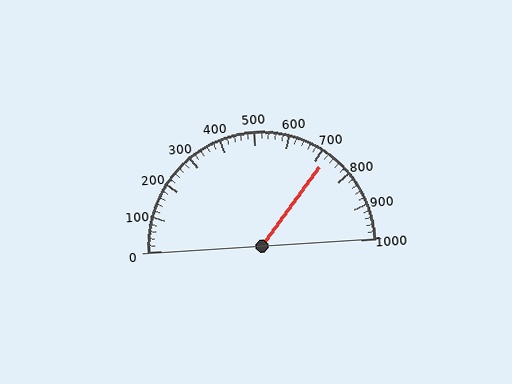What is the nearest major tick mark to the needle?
The nearest major tick mark is 700.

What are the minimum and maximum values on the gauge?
The gauge ranges from 0 to 1000.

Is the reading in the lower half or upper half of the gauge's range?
The reading is in the upper half of the range (0 to 1000).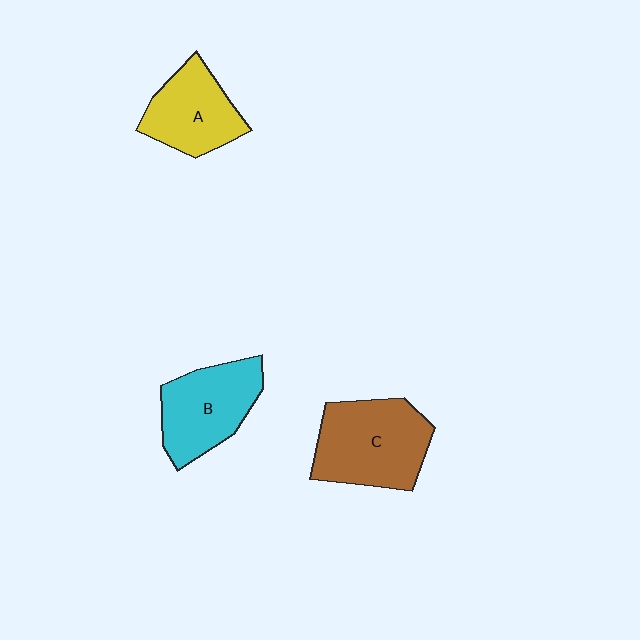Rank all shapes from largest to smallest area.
From largest to smallest: C (brown), B (cyan), A (yellow).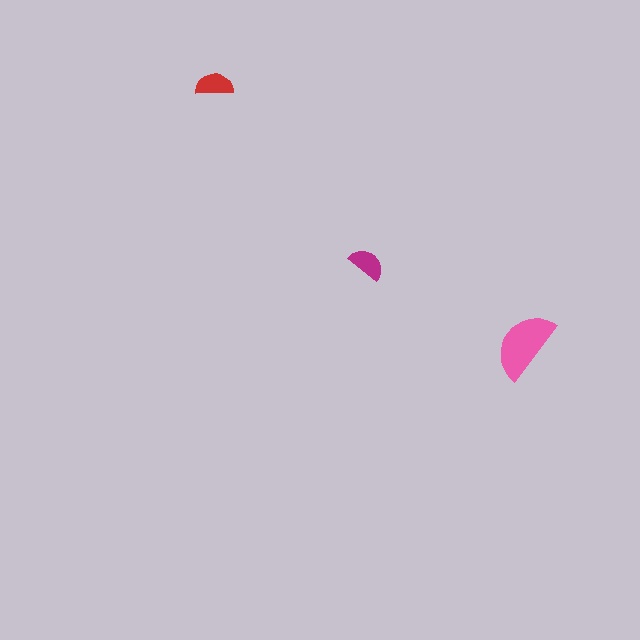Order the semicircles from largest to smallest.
the pink one, the red one, the magenta one.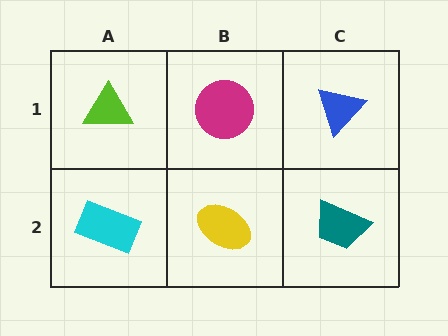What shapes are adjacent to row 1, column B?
A yellow ellipse (row 2, column B), a lime triangle (row 1, column A), a blue triangle (row 1, column C).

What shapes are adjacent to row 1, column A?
A cyan rectangle (row 2, column A), a magenta circle (row 1, column B).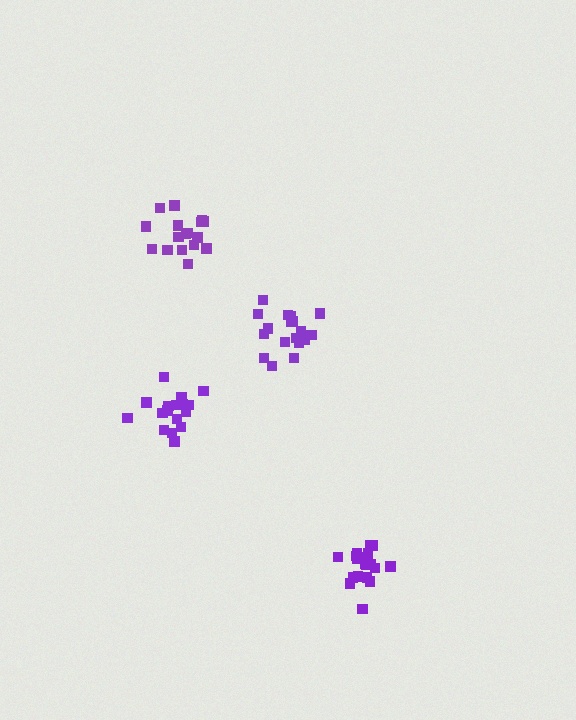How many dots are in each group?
Group 1: 17 dots, Group 2: 20 dots, Group 3: 20 dots, Group 4: 17 dots (74 total).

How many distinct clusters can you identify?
There are 4 distinct clusters.